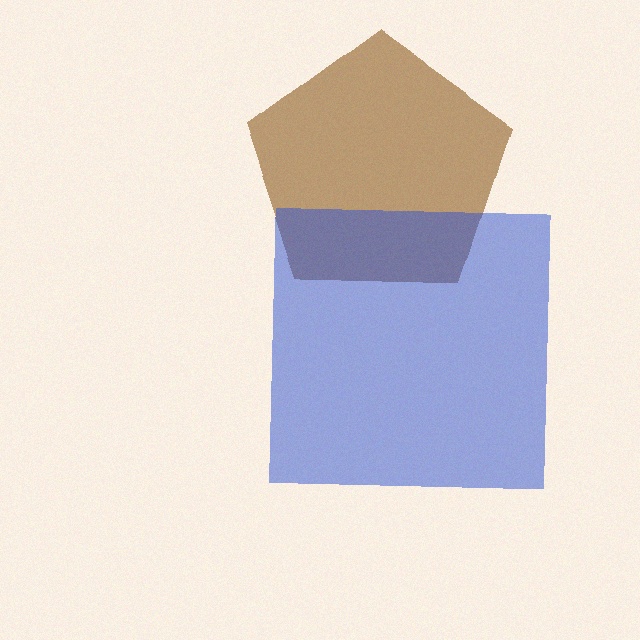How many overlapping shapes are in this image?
There are 2 overlapping shapes in the image.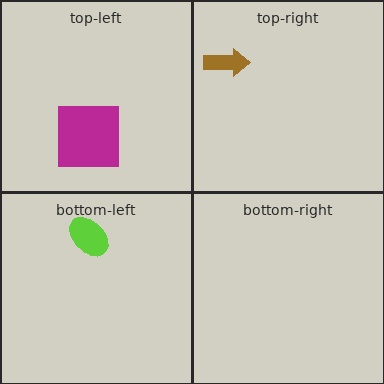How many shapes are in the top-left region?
1.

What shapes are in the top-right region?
The brown arrow.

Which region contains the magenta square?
The top-left region.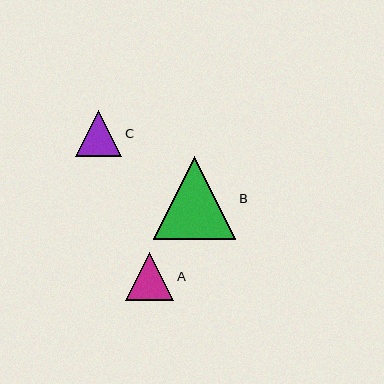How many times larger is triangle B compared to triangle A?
Triangle B is approximately 1.7 times the size of triangle A.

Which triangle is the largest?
Triangle B is the largest with a size of approximately 83 pixels.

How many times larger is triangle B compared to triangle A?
Triangle B is approximately 1.7 times the size of triangle A.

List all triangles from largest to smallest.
From largest to smallest: B, A, C.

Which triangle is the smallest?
Triangle C is the smallest with a size of approximately 47 pixels.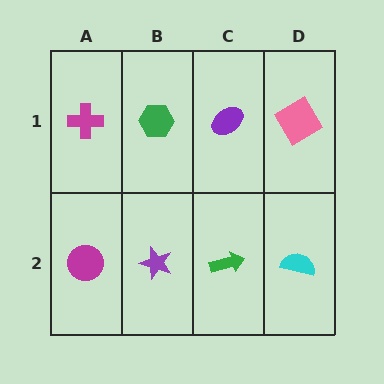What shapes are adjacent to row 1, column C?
A green arrow (row 2, column C), a green hexagon (row 1, column B), a pink diamond (row 1, column D).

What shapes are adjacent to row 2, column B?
A green hexagon (row 1, column B), a magenta circle (row 2, column A), a green arrow (row 2, column C).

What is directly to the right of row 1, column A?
A green hexagon.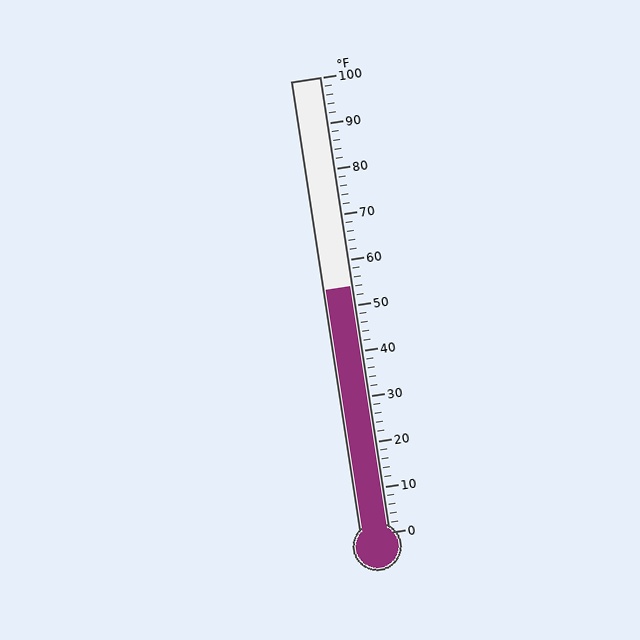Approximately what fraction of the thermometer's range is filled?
The thermometer is filled to approximately 55% of its range.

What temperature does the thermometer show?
The thermometer shows approximately 54°F.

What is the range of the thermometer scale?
The thermometer scale ranges from 0°F to 100°F.